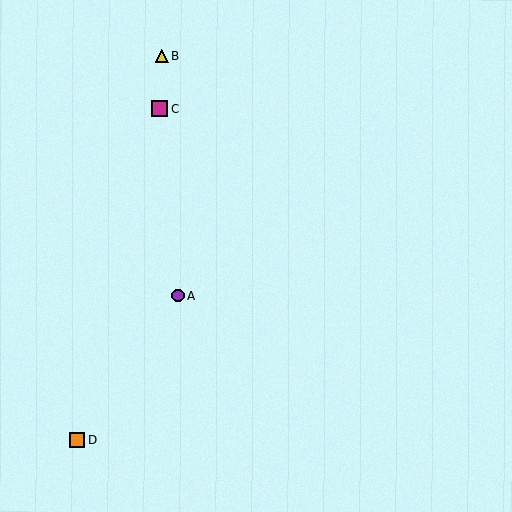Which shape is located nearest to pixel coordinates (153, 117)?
The magenta square (labeled C) at (160, 108) is nearest to that location.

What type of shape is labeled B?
Shape B is a yellow triangle.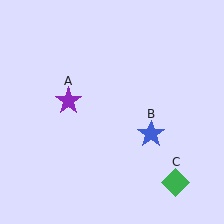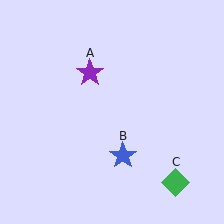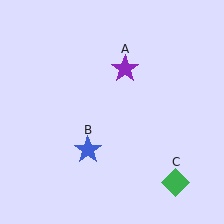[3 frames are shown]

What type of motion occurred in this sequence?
The purple star (object A), blue star (object B) rotated clockwise around the center of the scene.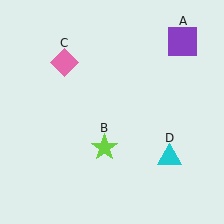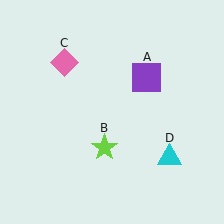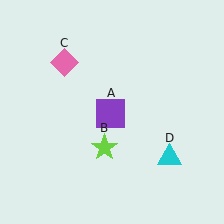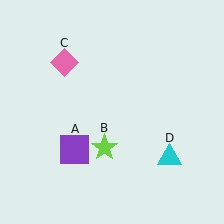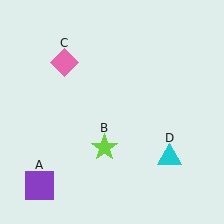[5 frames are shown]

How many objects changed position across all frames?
1 object changed position: purple square (object A).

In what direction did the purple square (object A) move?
The purple square (object A) moved down and to the left.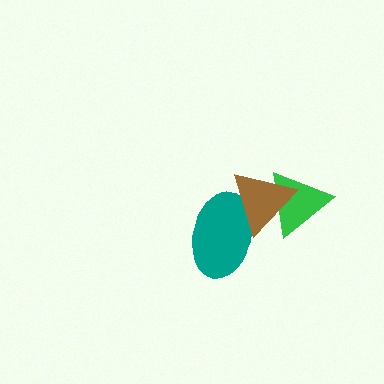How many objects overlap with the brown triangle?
2 objects overlap with the brown triangle.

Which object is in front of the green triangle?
The brown triangle is in front of the green triangle.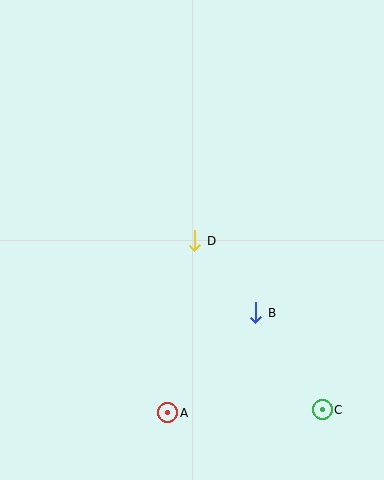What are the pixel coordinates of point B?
Point B is at (256, 313).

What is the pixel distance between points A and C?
The distance between A and C is 155 pixels.